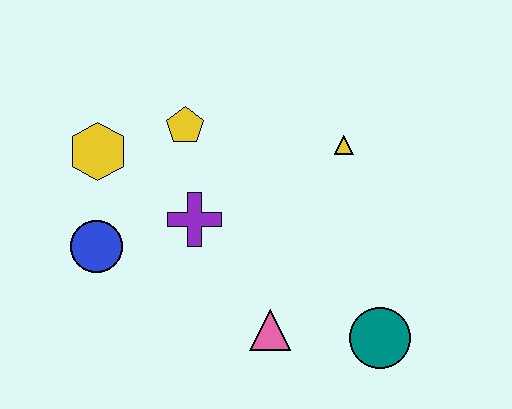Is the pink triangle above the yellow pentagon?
No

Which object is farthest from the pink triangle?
The yellow hexagon is farthest from the pink triangle.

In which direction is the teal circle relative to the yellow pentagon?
The teal circle is below the yellow pentagon.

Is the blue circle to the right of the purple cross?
No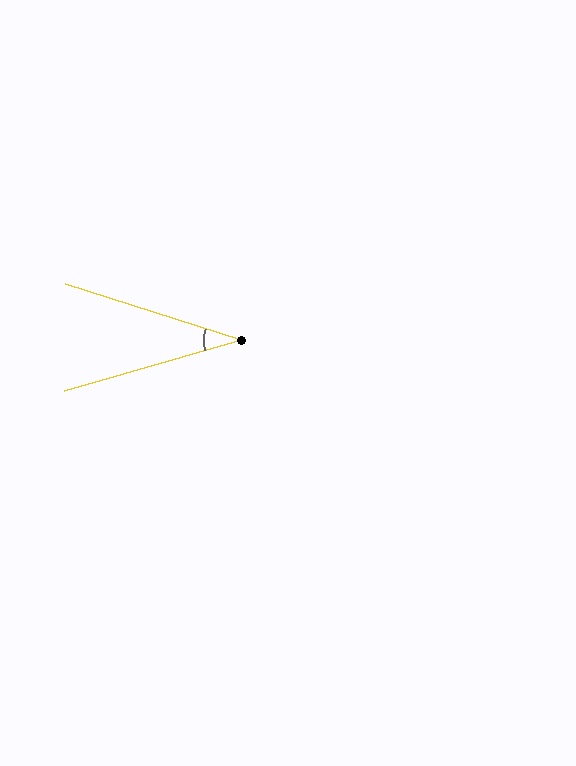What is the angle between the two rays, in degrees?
Approximately 34 degrees.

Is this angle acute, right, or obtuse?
It is acute.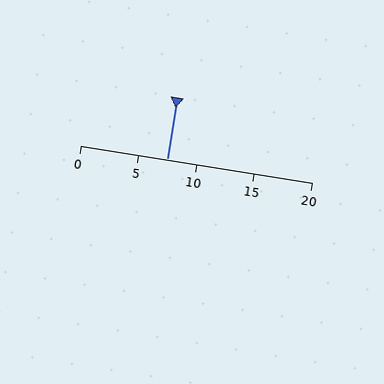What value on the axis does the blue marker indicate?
The marker indicates approximately 7.5.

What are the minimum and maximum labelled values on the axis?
The axis runs from 0 to 20.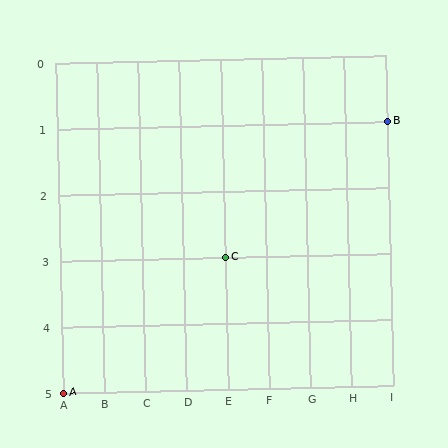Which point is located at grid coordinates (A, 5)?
Point A is at (A, 5).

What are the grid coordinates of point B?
Point B is at grid coordinates (I, 1).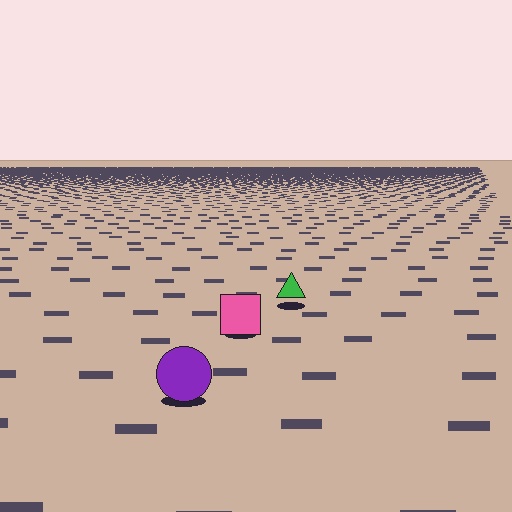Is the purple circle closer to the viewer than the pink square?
Yes. The purple circle is closer — you can tell from the texture gradient: the ground texture is coarser near it.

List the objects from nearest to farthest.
From nearest to farthest: the purple circle, the pink square, the green triangle.